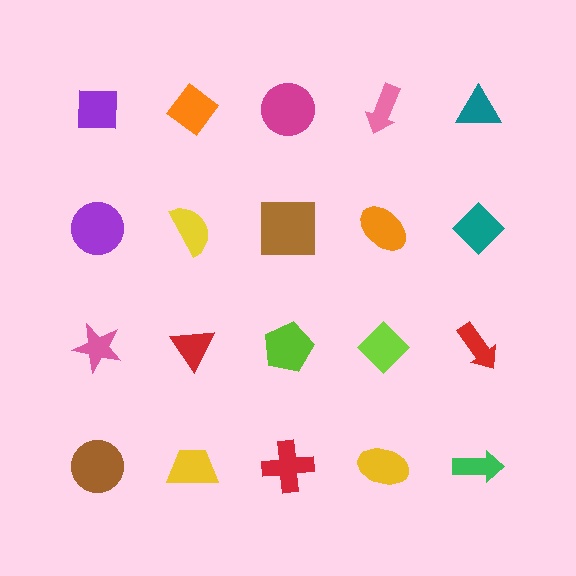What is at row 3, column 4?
A lime diamond.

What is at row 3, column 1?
A pink star.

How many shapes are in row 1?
5 shapes.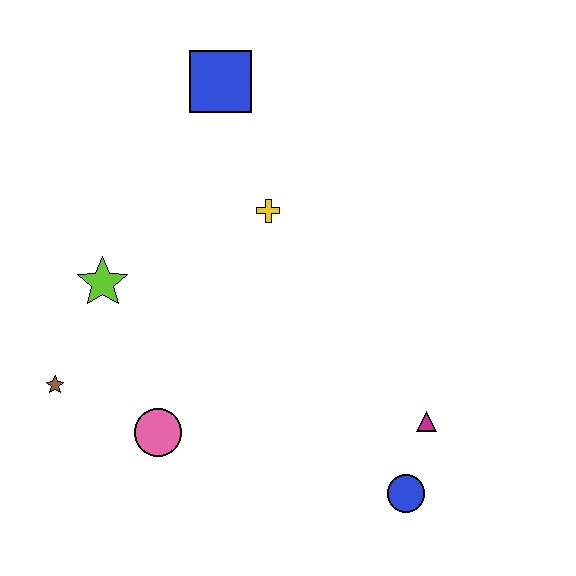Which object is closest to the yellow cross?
The blue square is closest to the yellow cross.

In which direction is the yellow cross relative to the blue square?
The yellow cross is below the blue square.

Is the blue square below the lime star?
No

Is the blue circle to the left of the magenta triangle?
Yes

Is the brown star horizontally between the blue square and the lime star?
No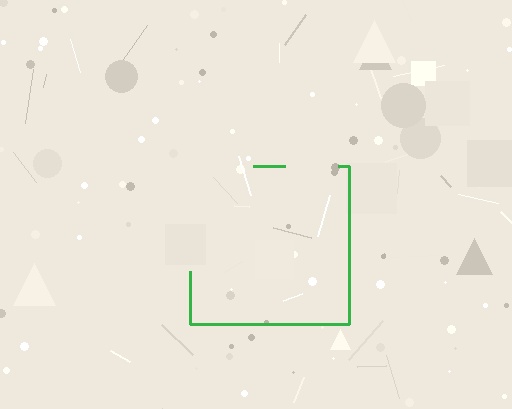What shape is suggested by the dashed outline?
The dashed outline suggests a square.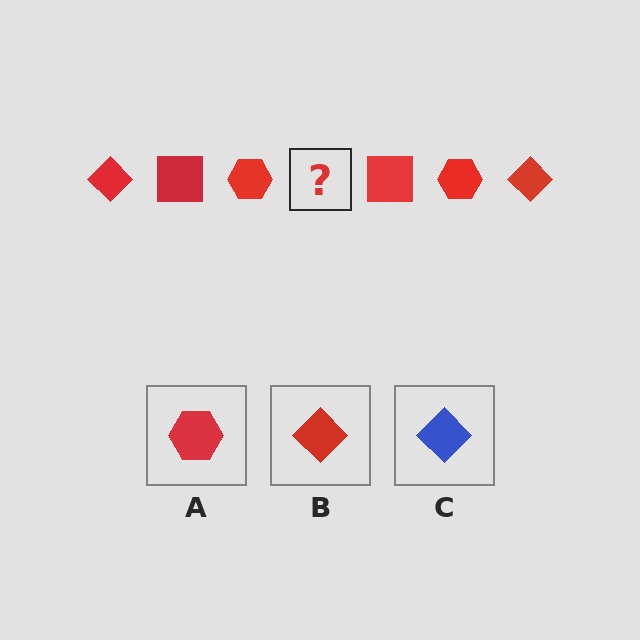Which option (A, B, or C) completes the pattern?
B.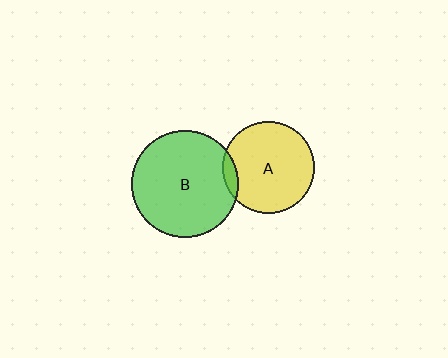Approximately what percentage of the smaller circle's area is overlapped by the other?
Approximately 10%.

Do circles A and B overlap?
Yes.